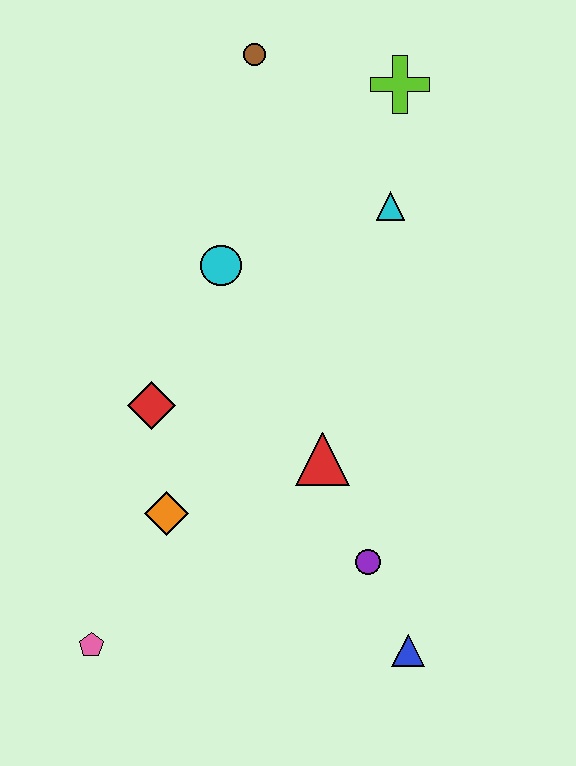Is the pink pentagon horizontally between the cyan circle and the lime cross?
No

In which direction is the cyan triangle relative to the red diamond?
The cyan triangle is to the right of the red diamond.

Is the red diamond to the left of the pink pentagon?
No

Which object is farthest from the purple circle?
The brown circle is farthest from the purple circle.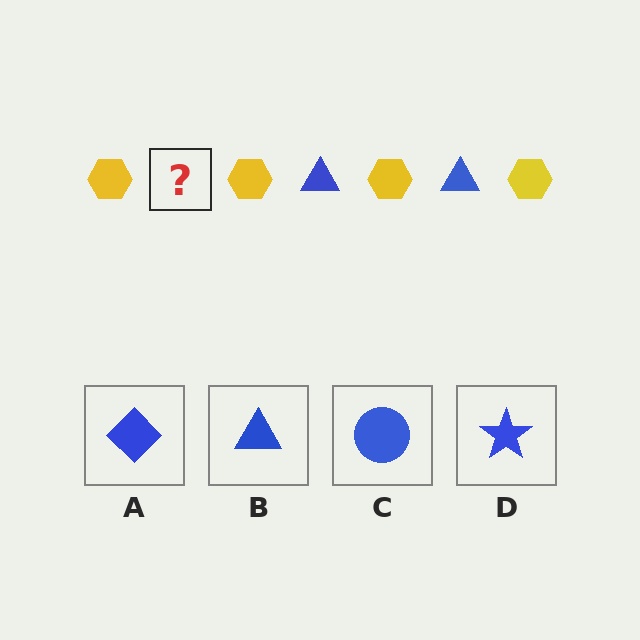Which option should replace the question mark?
Option B.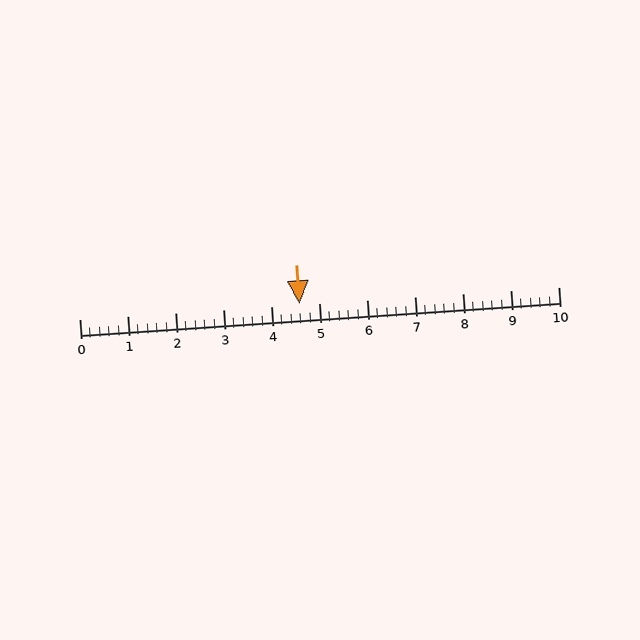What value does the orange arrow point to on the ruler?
The orange arrow points to approximately 4.6.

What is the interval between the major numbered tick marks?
The major tick marks are spaced 1 units apart.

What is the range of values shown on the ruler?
The ruler shows values from 0 to 10.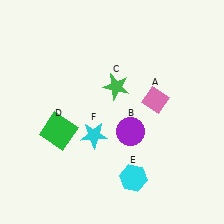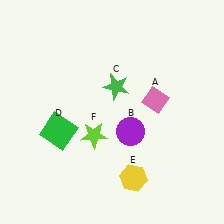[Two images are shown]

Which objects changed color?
E changed from cyan to yellow. F changed from cyan to lime.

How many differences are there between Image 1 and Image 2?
There are 2 differences between the two images.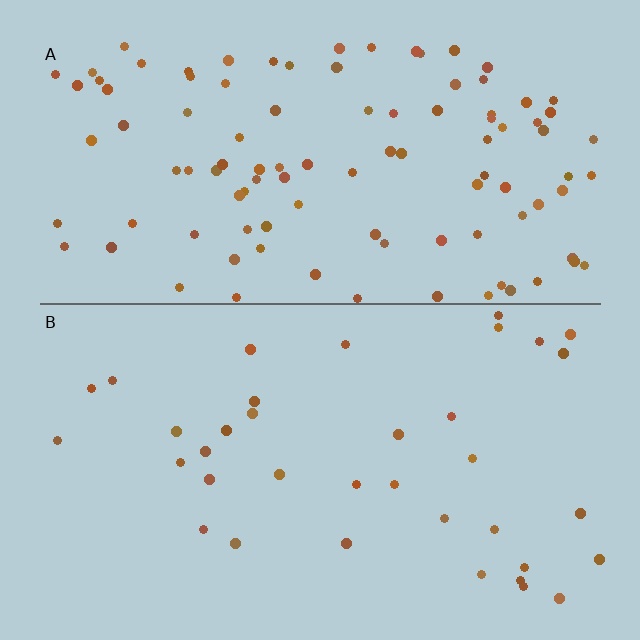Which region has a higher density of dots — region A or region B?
A (the top).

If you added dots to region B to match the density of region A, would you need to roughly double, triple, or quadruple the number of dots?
Approximately triple.